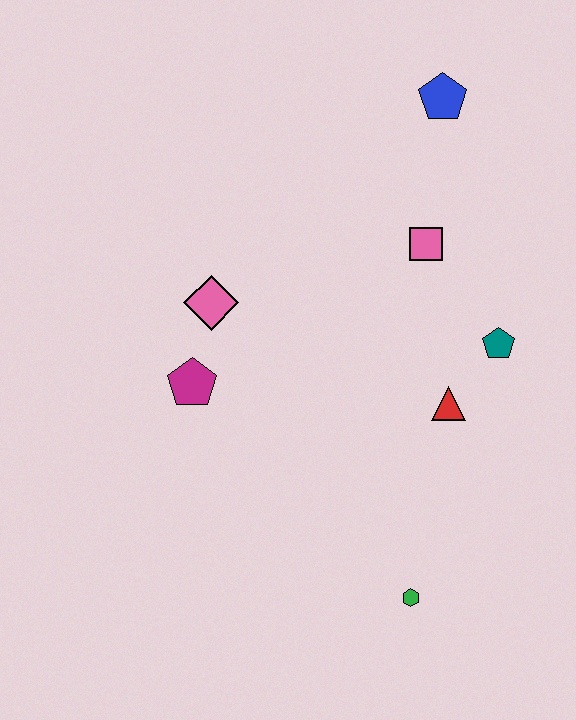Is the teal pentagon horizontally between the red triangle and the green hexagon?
No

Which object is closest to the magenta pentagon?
The pink diamond is closest to the magenta pentagon.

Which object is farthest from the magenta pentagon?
The blue pentagon is farthest from the magenta pentagon.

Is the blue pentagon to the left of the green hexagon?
No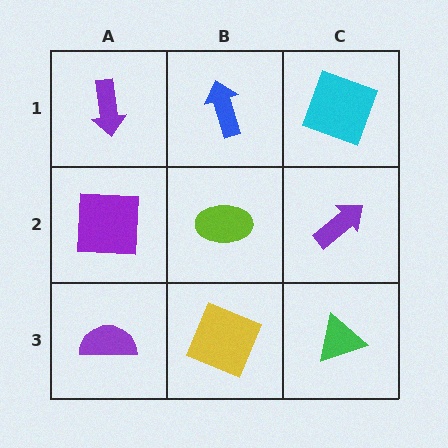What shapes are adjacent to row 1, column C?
A purple arrow (row 2, column C), a blue arrow (row 1, column B).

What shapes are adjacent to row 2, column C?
A cyan square (row 1, column C), a green triangle (row 3, column C), a lime ellipse (row 2, column B).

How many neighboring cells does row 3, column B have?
3.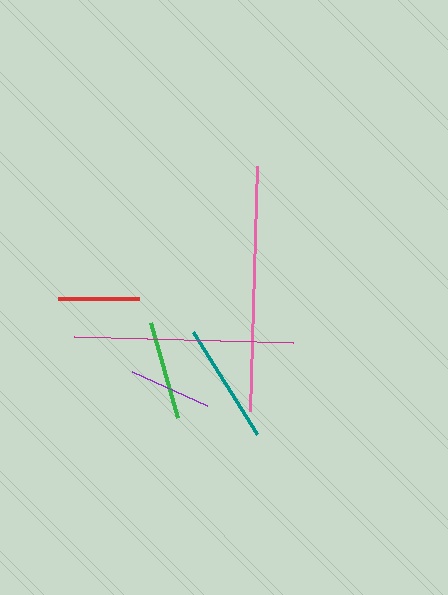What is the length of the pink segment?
The pink segment is approximately 245 pixels long.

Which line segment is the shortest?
The red line is the shortest at approximately 81 pixels.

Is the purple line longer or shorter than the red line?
The purple line is longer than the red line.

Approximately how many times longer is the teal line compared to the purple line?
The teal line is approximately 1.5 times the length of the purple line.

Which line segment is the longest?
The pink line is the longest at approximately 245 pixels.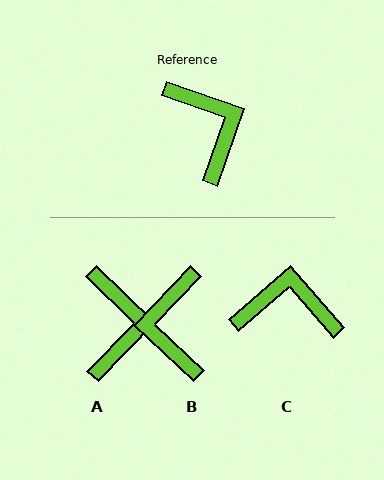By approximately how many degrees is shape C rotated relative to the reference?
Approximately 60 degrees counter-clockwise.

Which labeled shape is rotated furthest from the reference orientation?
B, about 156 degrees away.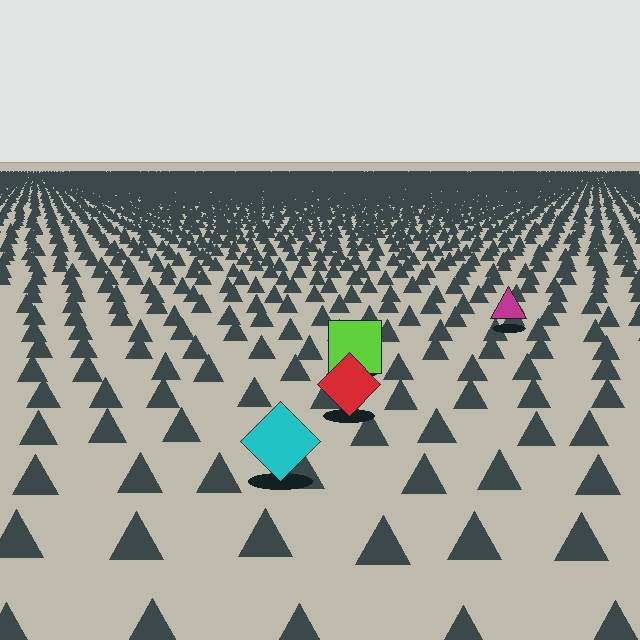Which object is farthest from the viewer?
The magenta triangle is farthest from the viewer. It appears smaller and the ground texture around it is denser.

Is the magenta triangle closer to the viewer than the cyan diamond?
No. The cyan diamond is closer — you can tell from the texture gradient: the ground texture is coarser near it.